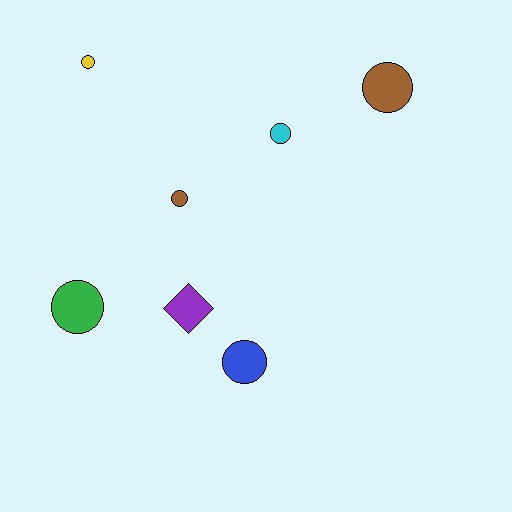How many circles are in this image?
There are 6 circles.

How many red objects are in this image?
There are no red objects.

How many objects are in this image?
There are 7 objects.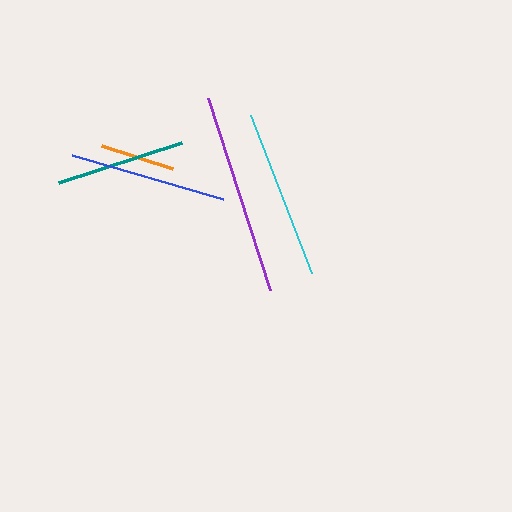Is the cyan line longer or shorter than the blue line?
The cyan line is longer than the blue line.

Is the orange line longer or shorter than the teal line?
The teal line is longer than the orange line.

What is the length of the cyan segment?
The cyan segment is approximately 170 pixels long.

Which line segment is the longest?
The purple line is the longest at approximately 202 pixels.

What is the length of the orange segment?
The orange segment is approximately 75 pixels long.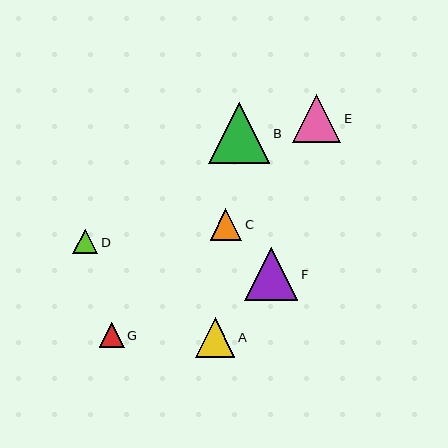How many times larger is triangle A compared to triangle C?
Triangle A is approximately 1.2 times the size of triangle C.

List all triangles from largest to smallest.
From largest to smallest: B, F, E, A, C, G, D.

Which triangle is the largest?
Triangle B is the largest with a size of approximately 61 pixels.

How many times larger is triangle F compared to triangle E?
Triangle F is approximately 1.1 times the size of triangle E.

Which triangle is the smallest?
Triangle D is the smallest with a size of approximately 25 pixels.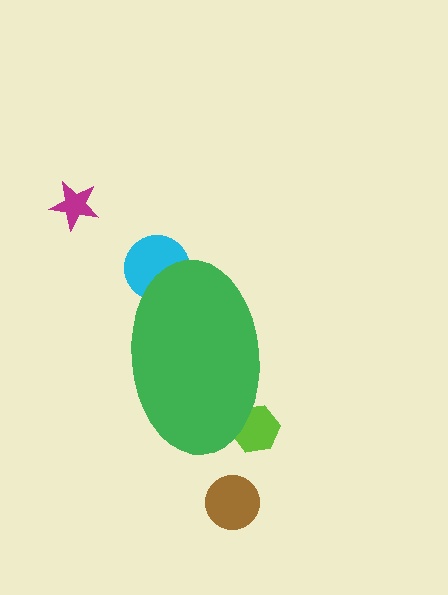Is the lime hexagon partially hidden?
Yes, the lime hexagon is partially hidden behind the green ellipse.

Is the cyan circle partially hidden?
Yes, the cyan circle is partially hidden behind the green ellipse.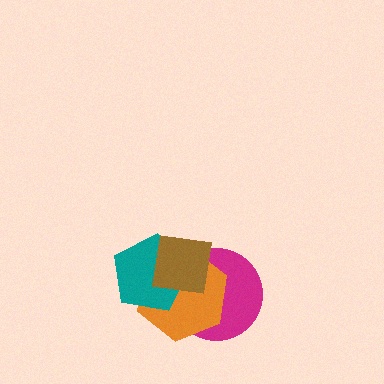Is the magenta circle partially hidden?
Yes, it is partially covered by another shape.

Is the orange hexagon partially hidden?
Yes, it is partially covered by another shape.